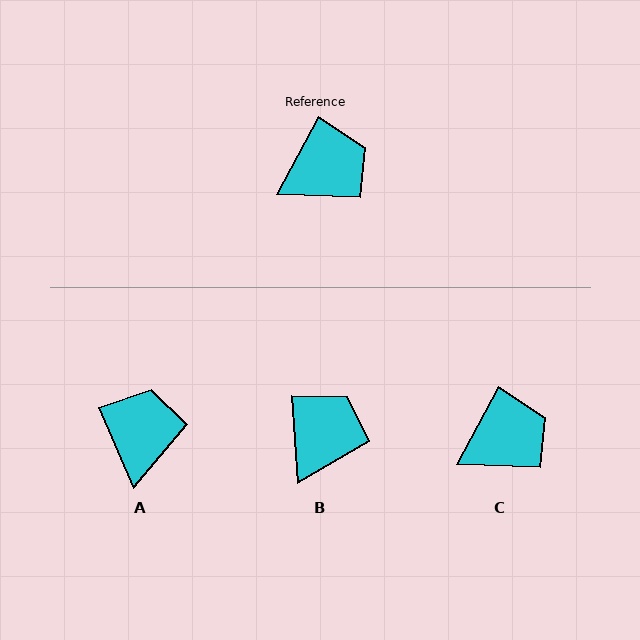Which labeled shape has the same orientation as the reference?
C.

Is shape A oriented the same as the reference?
No, it is off by about 51 degrees.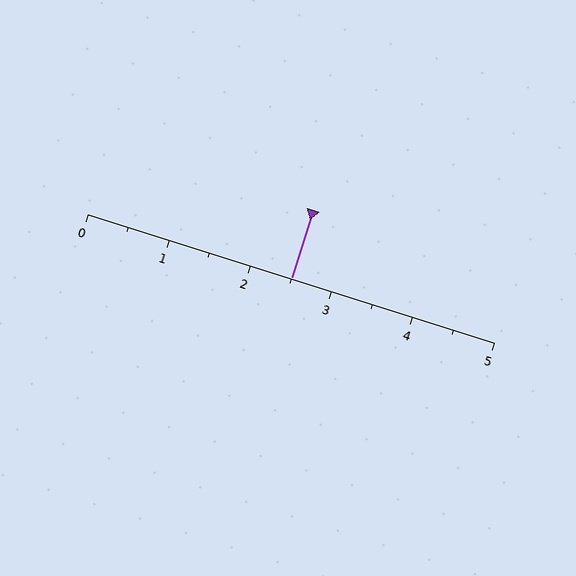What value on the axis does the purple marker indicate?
The marker indicates approximately 2.5.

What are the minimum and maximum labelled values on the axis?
The axis runs from 0 to 5.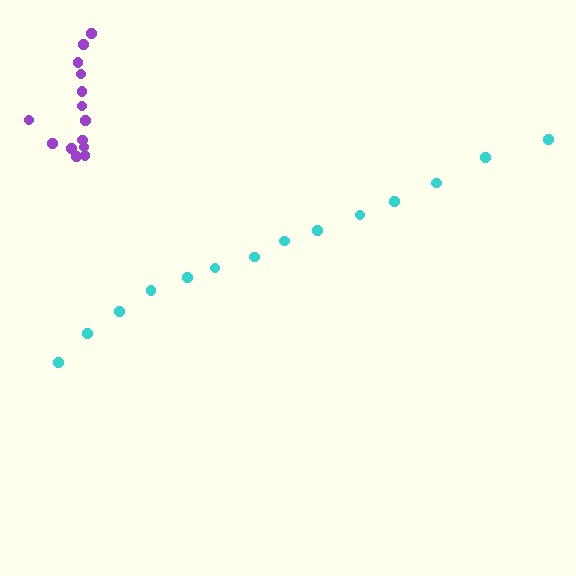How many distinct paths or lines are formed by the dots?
There are 2 distinct paths.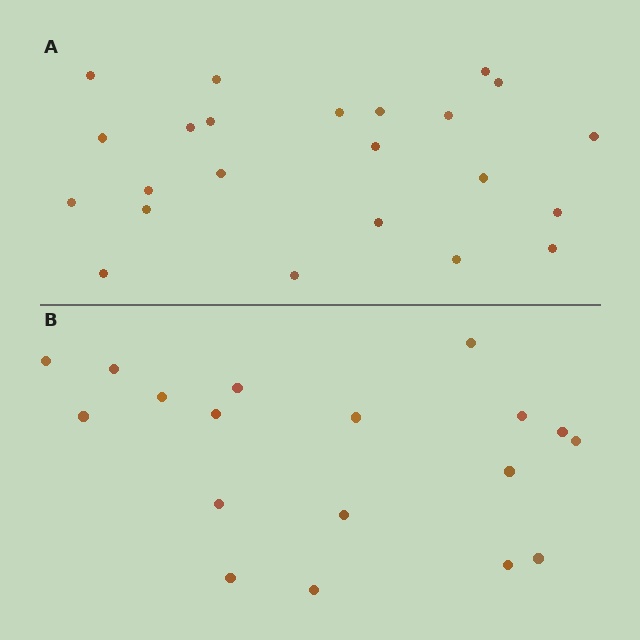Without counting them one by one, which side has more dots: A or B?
Region A (the top region) has more dots.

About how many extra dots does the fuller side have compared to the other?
Region A has about 5 more dots than region B.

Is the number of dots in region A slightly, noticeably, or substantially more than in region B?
Region A has noticeably more, but not dramatically so. The ratio is roughly 1.3 to 1.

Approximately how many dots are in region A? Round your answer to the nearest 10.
About 20 dots. (The exact count is 23, which rounds to 20.)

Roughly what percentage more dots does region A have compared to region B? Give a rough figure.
About 30% more.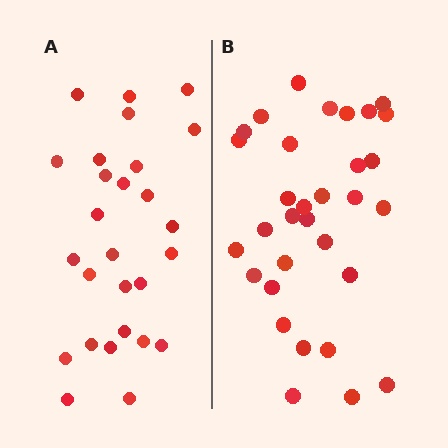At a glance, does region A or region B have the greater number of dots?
Region B (the right region) has more dots.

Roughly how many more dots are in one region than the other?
Region B has about 5 more dots than region A.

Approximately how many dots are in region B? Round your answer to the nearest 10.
About 30 dots. (The exact count is 32, which rounds to 30.)